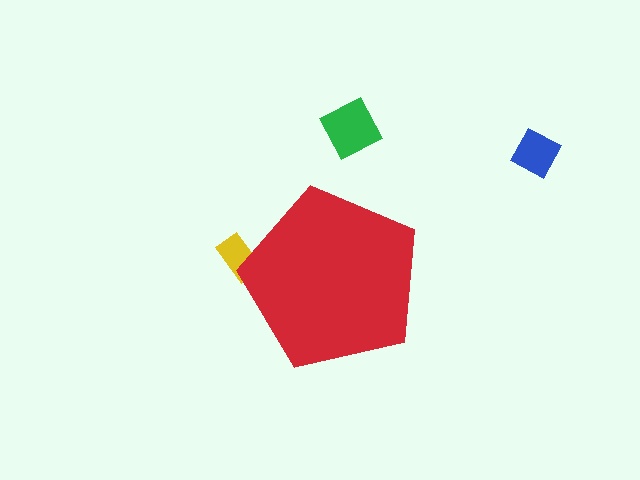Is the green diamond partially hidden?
No, the green diamond is fully visible.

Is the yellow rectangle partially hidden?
Yes, the yellow rectangle is partially hidden behind the red pentagon.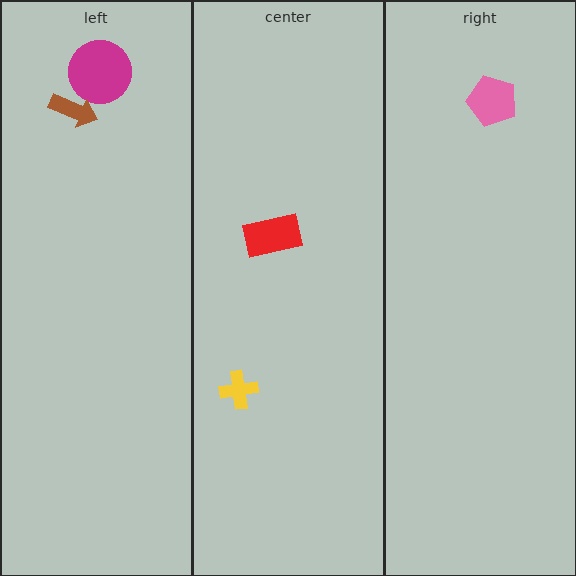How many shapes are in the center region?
2.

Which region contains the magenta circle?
The left region.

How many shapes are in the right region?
1.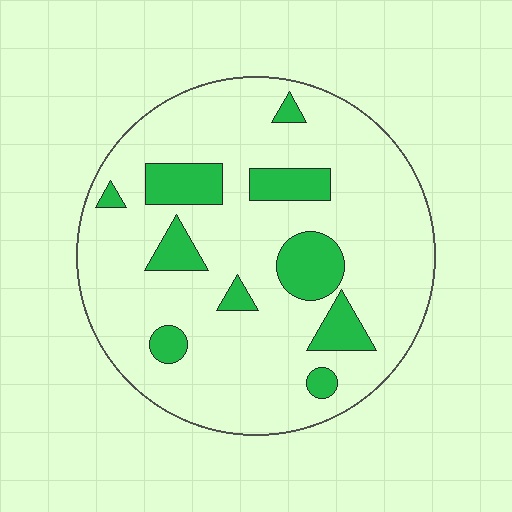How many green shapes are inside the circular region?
10.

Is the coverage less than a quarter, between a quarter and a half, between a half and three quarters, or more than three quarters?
Less than a quarter.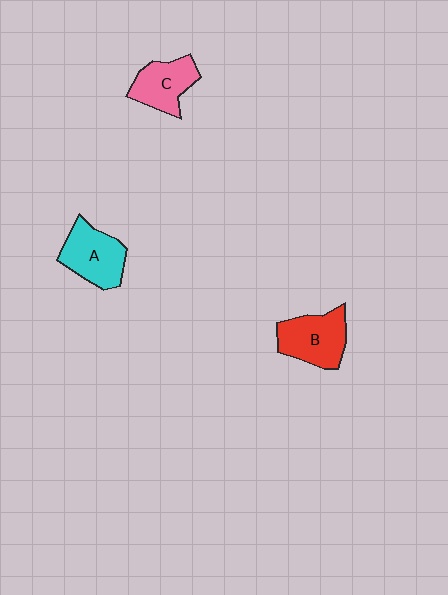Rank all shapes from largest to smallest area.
From largest to smallest: B (red), A (cyan), C (pink).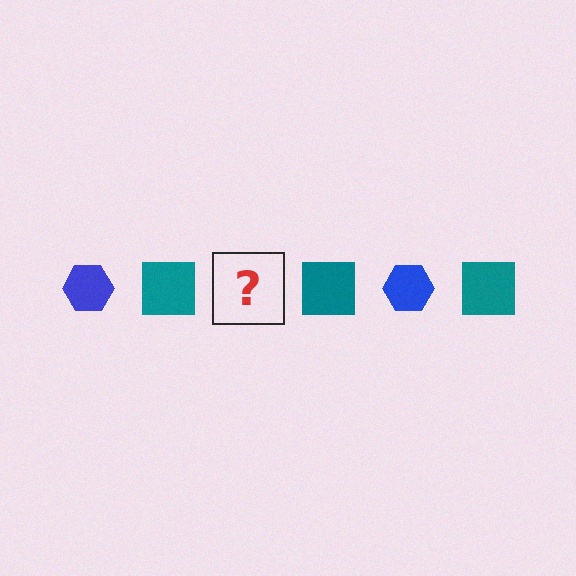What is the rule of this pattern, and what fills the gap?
The rule is that the pattern alternates between blue hexagon and teal square. The gap should be filled with a blue hexagon.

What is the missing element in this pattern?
The missing element is a blue hexagon.